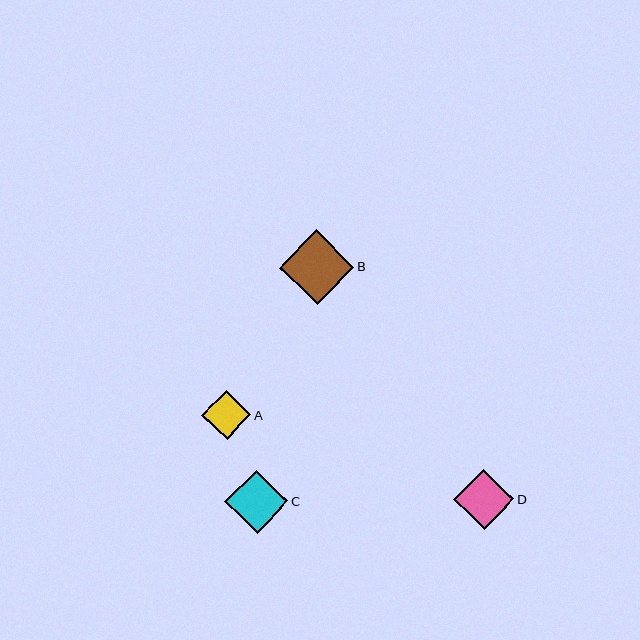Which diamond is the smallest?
Diamond A is the smallest with a size of approximately 49 pixels.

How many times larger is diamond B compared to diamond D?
Diamond B is approximately 1.2 times the size of diamond D.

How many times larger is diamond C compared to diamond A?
Diamond C is approximately 1.3 times the size of diamond A.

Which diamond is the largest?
Diamond B is the largest with a size of approximately 74 pixels.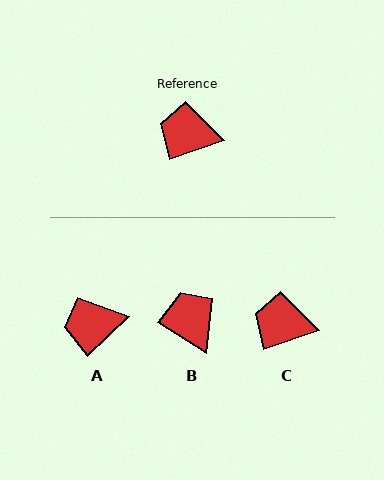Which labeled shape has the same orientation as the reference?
C.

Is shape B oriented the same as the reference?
No, it is off by about 51 degrees.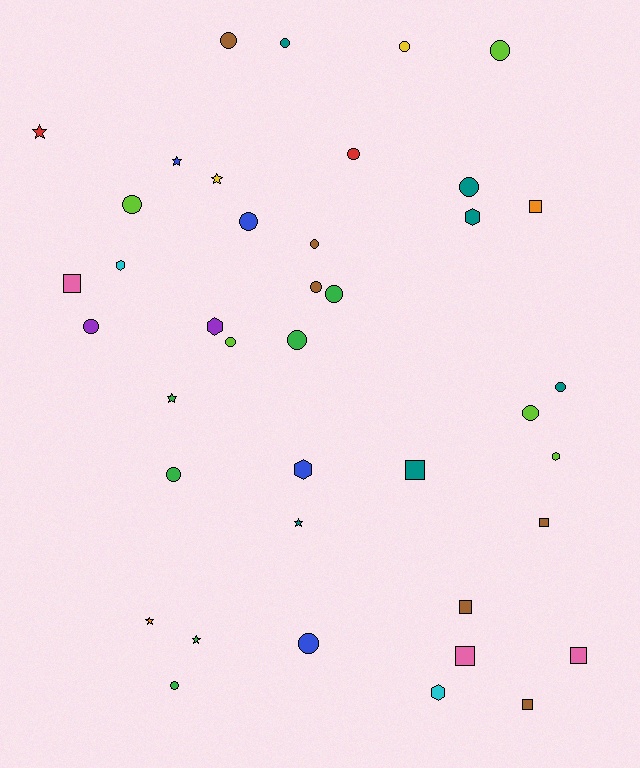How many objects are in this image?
There are 40 objects.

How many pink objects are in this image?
There are 3 pink objects.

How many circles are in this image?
There are 19 circles.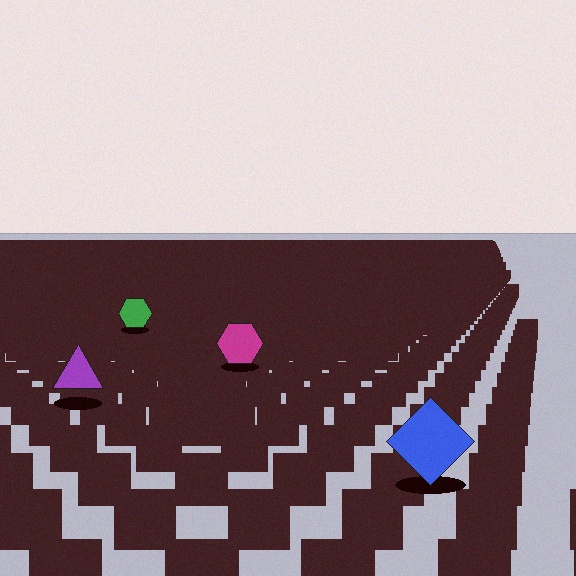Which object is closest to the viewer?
The blue diamond is closest. The texture marks near it are larger and more spread out.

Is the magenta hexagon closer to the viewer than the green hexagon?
Yes. The magenta hexagon is closer — you can tell from the texture gradient: the ground texture is coarser near it.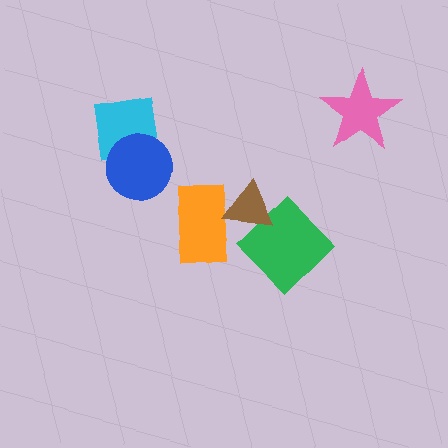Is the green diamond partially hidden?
Yes, it is partially covered by another shape.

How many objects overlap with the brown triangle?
2 objects overlap with the brown triangle.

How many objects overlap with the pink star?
0 objects overlap with the pink star.